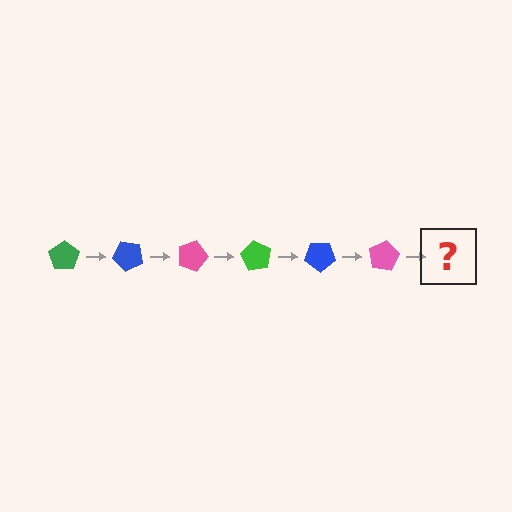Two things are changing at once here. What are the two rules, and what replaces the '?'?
The two rules are that it rotates 45 degrees each step and the color cycles through green, blue, and pink. The '?' should be a green pentagon, rotated 270 degrees from the start.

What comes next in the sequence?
The next element should be a green pentagon, rotated 270 degrees from the start.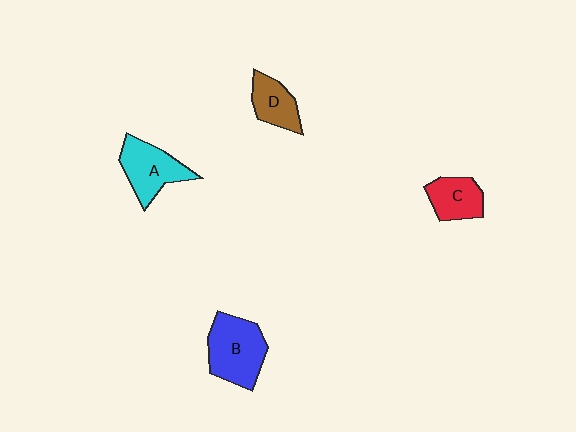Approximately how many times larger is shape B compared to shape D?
Approximately 1.7 times.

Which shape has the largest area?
Shape B (blue).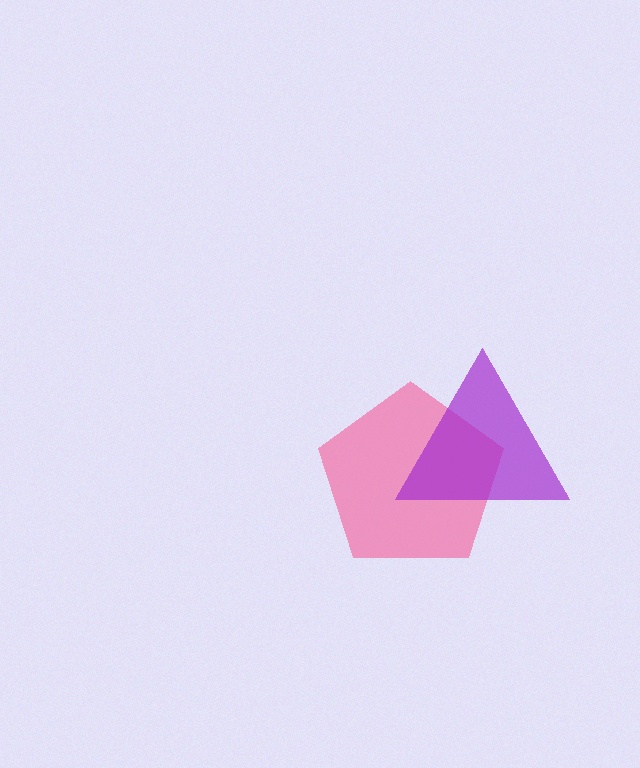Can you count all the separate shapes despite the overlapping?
Yes, there are 2 separate shapes.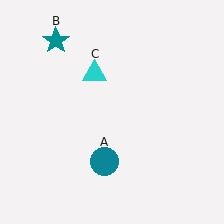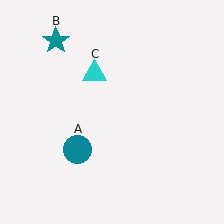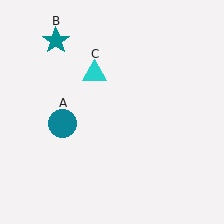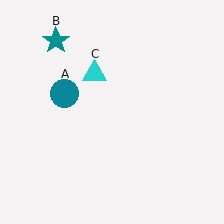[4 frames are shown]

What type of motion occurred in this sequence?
The teal circle (object A) rotated clockwise around the center of the scene.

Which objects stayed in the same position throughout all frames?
Teal star (object B) and cyan triangle (object C) remained stationary.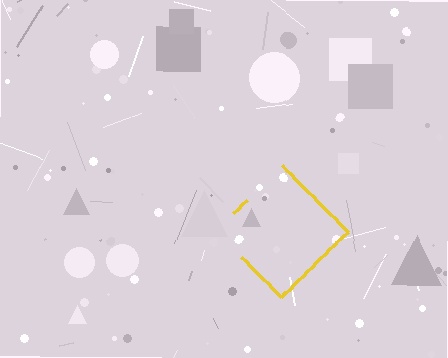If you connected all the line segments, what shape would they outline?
They would outline a diamond.